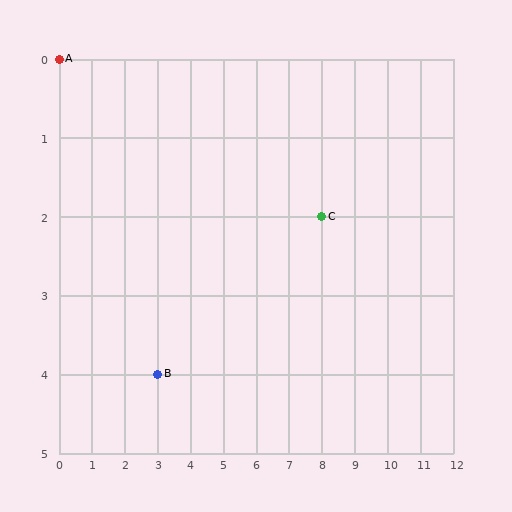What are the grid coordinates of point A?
Point A is at grid coordinates (0, 0).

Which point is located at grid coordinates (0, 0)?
Point A is at (0, 0).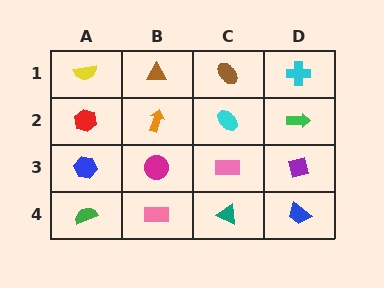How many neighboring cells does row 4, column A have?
2.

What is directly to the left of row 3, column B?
A blue hexagon.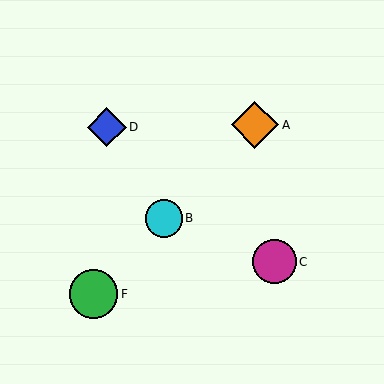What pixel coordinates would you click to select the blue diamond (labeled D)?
Click at (107, 127) to select the blue diamond D.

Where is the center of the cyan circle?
The center of the cyan circle is at (164, 218).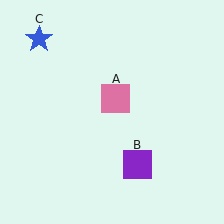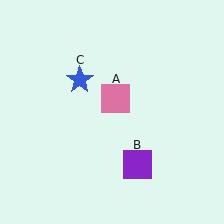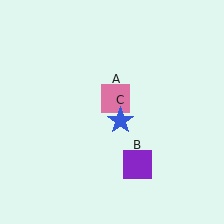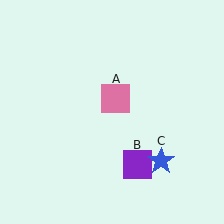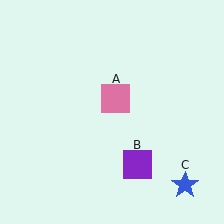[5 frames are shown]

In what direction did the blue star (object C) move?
The blue star (object C) moved down and to the right.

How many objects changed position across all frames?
1 object changed position: blue star (object C).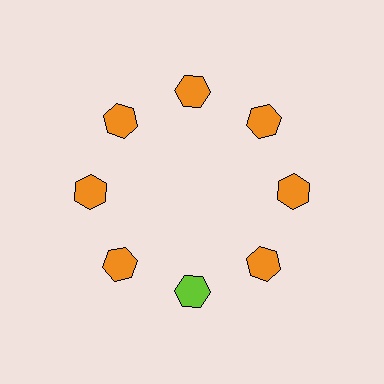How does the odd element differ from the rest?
It has a different color: lime instead of orange.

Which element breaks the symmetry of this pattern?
The lime hexagon at roughly the 6 o'clock position breaks the symmetry. All other shapes are orange hexagons.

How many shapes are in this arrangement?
There are 8 shapes arranged in a ring pattern.